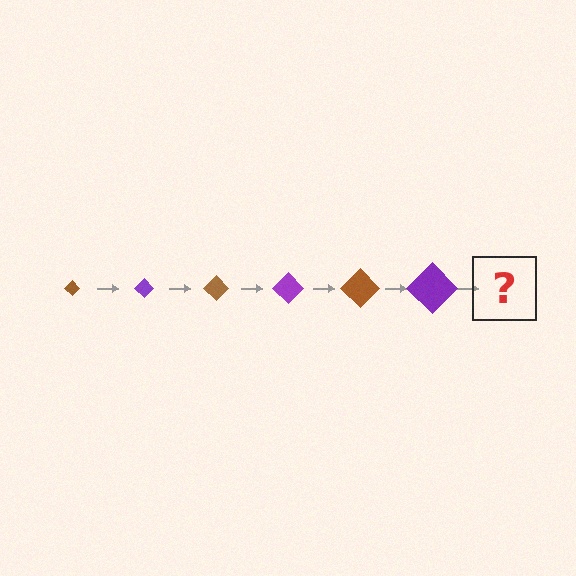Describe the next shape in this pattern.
It should be a brown diamond, larger than the previous one.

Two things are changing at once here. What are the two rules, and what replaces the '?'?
The two rules are that the diamond grows larger each step and the color cycles through brown and purple. The '?' should be a brown diamond, larger than the previous one.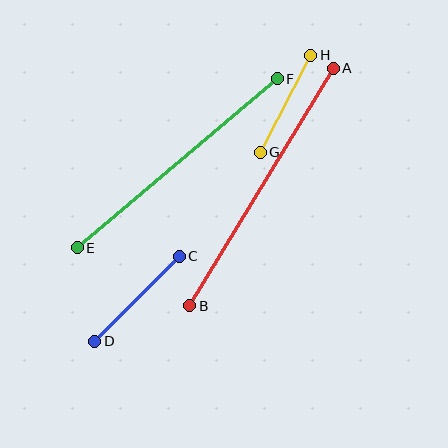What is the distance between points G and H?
The distance is approximately 109 pixels.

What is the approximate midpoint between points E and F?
The midpoint is at approximately (177, 163) pixels.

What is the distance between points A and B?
The distance is approximately 277 pixels.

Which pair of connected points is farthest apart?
Points A and B are farthest apart.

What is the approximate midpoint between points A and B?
The midpoint is at approximately (261, 187) pixels.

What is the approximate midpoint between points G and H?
The midpoint is at approximately (286, 104) pixels.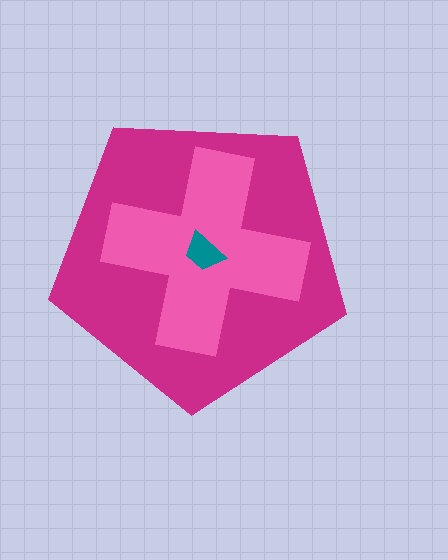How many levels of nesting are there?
3.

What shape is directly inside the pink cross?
The teal trapezoid.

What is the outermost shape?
The magenta pentagon.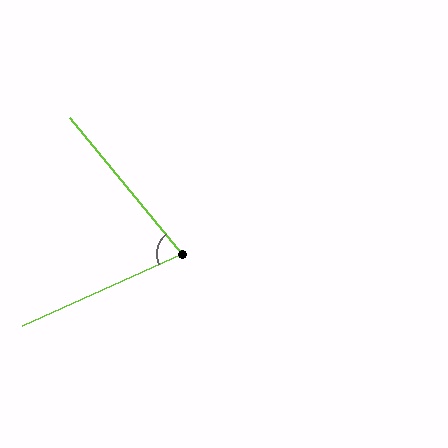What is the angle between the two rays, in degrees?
Approximately 74 degrees.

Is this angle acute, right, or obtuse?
It is acute.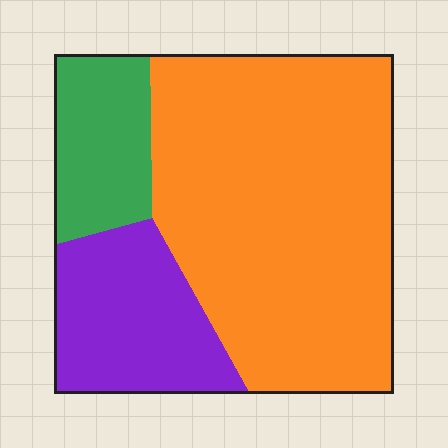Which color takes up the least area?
Green, at roughly 15%.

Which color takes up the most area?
Orange, at roughly 65%.